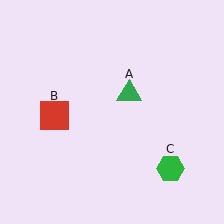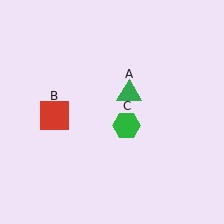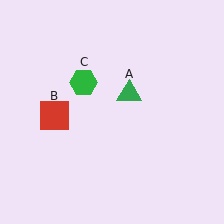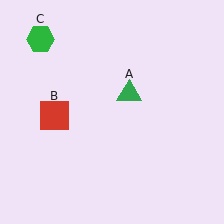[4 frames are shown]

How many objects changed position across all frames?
1 object changed position: green hexagon (object C).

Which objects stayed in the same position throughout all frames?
Green triangle (object A) and red square (object B) remained stationary.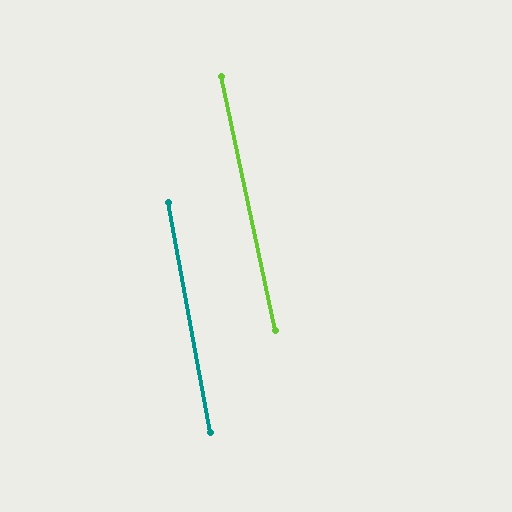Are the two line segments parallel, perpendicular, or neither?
Parallel — their directions differ by only 1.8°.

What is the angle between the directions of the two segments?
Approximately 2 degrees.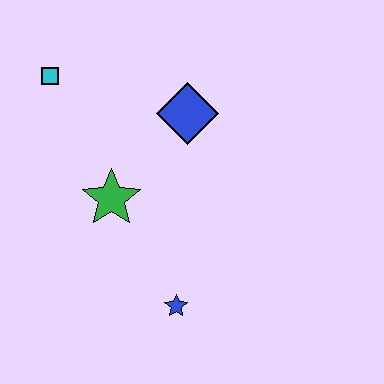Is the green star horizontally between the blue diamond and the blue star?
No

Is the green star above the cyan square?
No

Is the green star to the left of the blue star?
Yes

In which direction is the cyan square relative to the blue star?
The cyan square is above the blue star.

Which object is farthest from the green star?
The cyan square is farthest from the green star.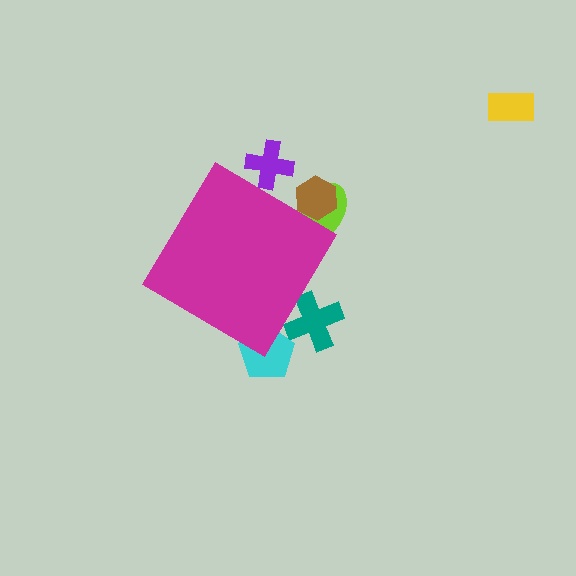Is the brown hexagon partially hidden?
Yes, the brown hexagon is partially hidden behind the magenta diamond.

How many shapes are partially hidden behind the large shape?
5 shapes are partially hidden.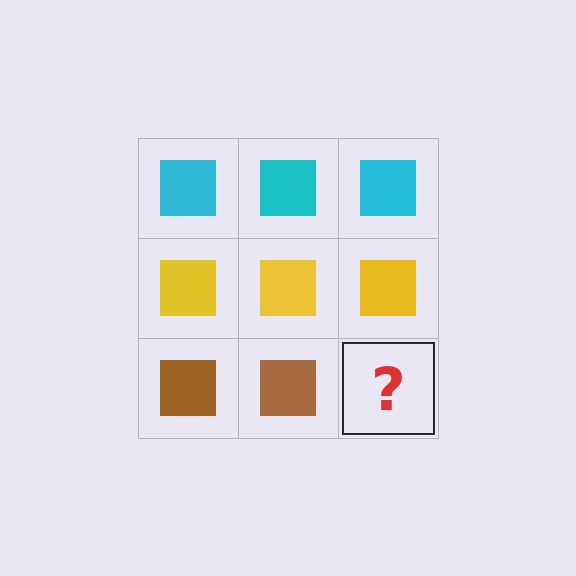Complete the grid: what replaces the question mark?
The question mark should be replaced with a brown square.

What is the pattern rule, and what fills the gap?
The rule is that each row has a consistent color. The gap should be filled with a brown square.